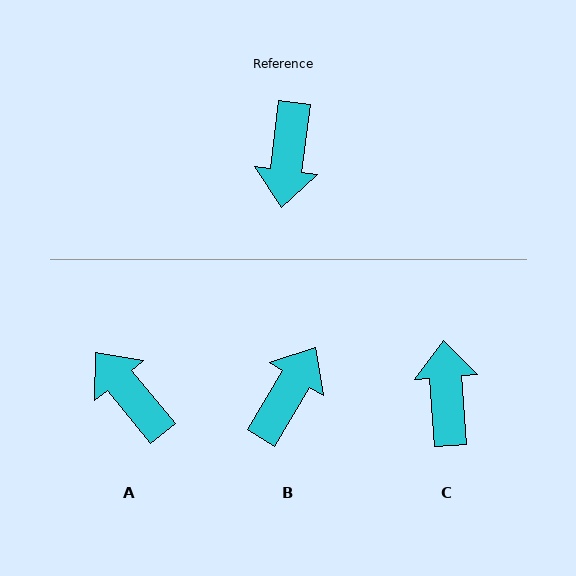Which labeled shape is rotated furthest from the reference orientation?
C, about 169 degrees away.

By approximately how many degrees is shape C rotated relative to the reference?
Approximately 169 degrees clockwise.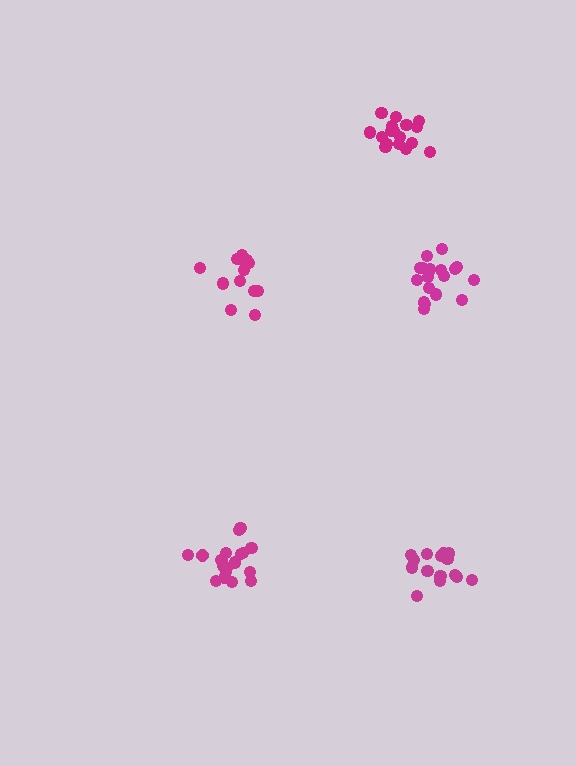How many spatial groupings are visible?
There are 5 spatial groupings.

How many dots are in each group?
Group 1: 19 dots, Group 2: 14 dots, Group 3: 16 dots, Group 4: 17 dots, Group 5: 19 dots (85 total).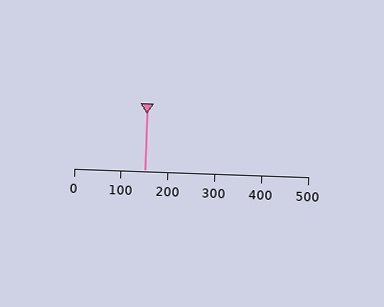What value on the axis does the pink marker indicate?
The marker indicates approximately 150.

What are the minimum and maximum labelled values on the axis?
The axis runs from 0 to 500.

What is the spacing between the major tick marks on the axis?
The major ticks are spaced 100 apart.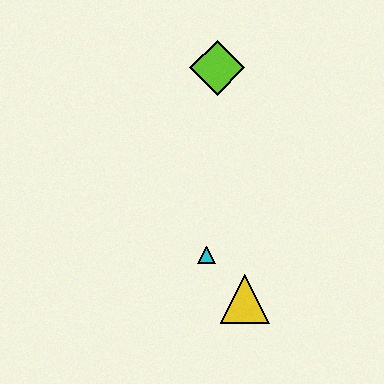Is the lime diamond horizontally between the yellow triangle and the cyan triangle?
Yes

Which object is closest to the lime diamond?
The cyan triangle is closest to the lime diamond.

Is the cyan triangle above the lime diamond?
No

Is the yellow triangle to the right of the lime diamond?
Yes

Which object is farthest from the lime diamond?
The yellow triangle is farthest from the lime diamond.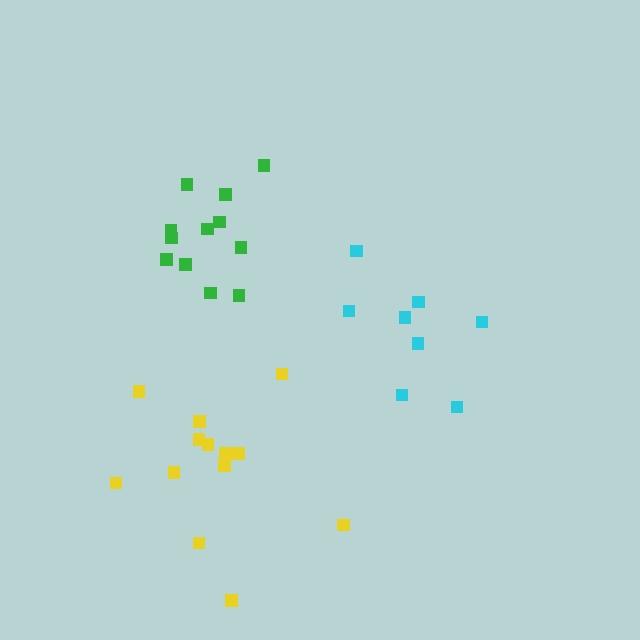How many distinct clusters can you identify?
There are 3 distinct clusters.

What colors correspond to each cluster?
The clusters are colored: cyan, green, yellow.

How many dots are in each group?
Group 1: 8 dots, Group 2: 12 dots, Group 3: 13 dots (33 total).